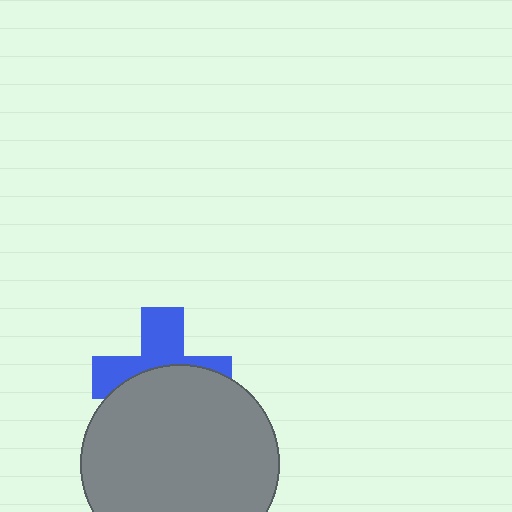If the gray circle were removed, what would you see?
You would see the complete blue cross.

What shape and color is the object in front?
The object in front is a gray circle.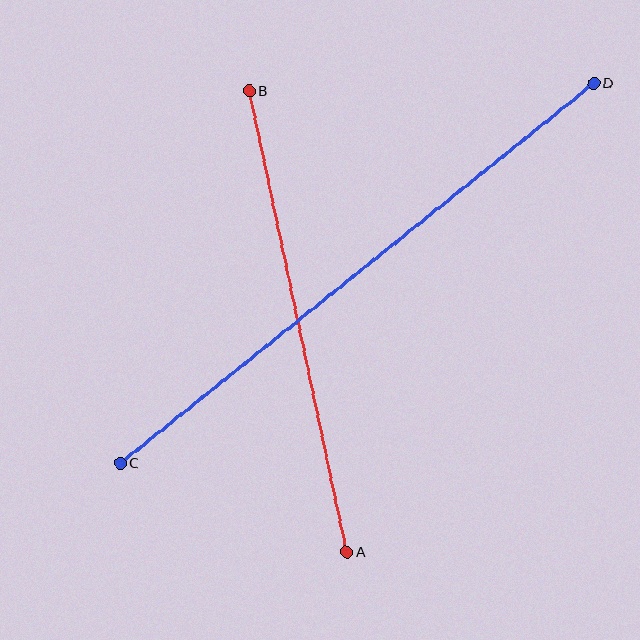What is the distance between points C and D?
The distance is approximately 607 pixels.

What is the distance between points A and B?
The distance is approximately 471 pixels.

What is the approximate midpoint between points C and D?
The midpoint is at approximately (357, 273) pixels.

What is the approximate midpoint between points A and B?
The midpoint is at approximately (298, 321) pixels.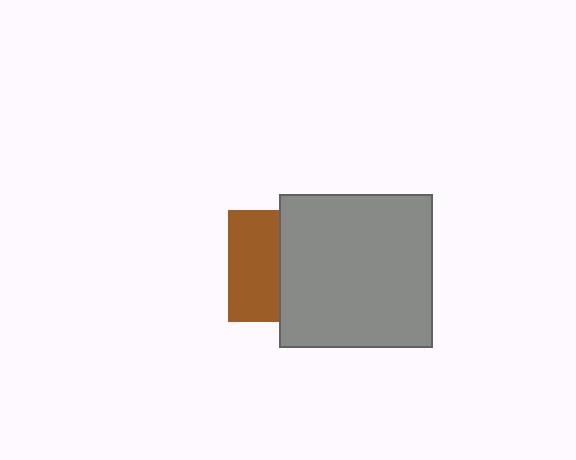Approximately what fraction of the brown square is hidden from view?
Roughly 54% of the brown square is hidden behind the gray square.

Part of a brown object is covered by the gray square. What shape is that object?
It is a square.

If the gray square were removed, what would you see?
You would see the complete brown square.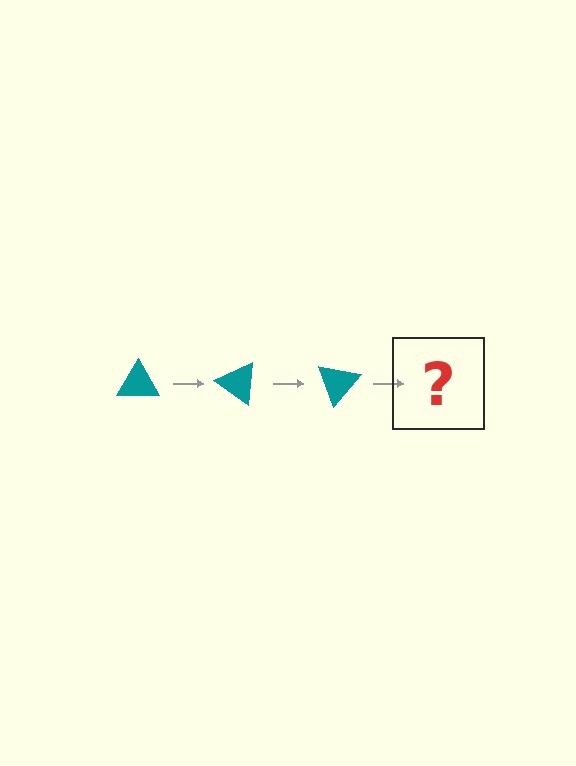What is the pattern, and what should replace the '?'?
The pattern is that the triangle rotates 35 degrees each step. The '?' should be a teal triangle rotated 105 degrees.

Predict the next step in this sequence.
The next step is a teal triangle rotated 105 degrees.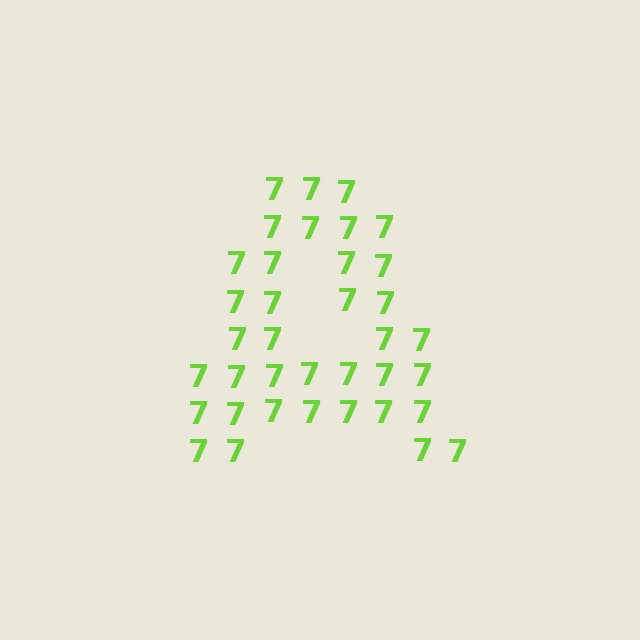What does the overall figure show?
The overall figure shows the letter A.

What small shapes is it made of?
It is made of small digit 7's.